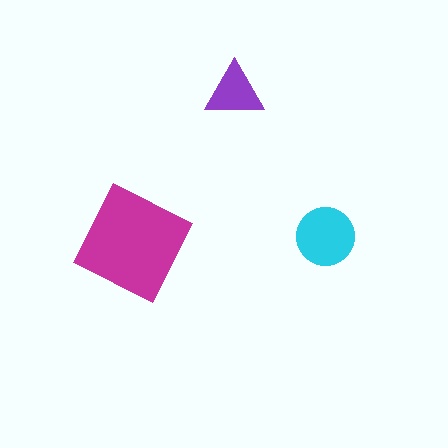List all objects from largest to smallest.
The magenta square, the cyan circle, the purple triangle.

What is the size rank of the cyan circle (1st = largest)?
2nd.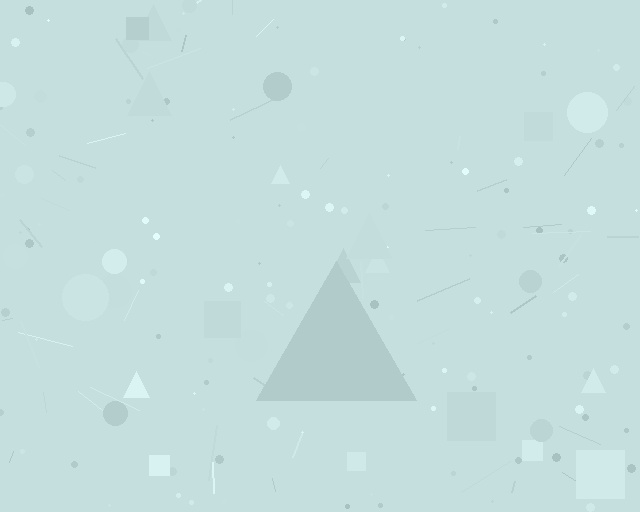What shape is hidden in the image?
A triangle is hidden in the image.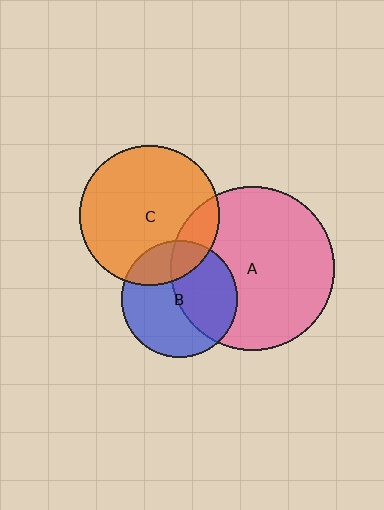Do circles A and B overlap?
Yes.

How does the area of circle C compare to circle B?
Approximately 1.4 times.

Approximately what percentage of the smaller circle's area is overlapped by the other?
Approximately 45%.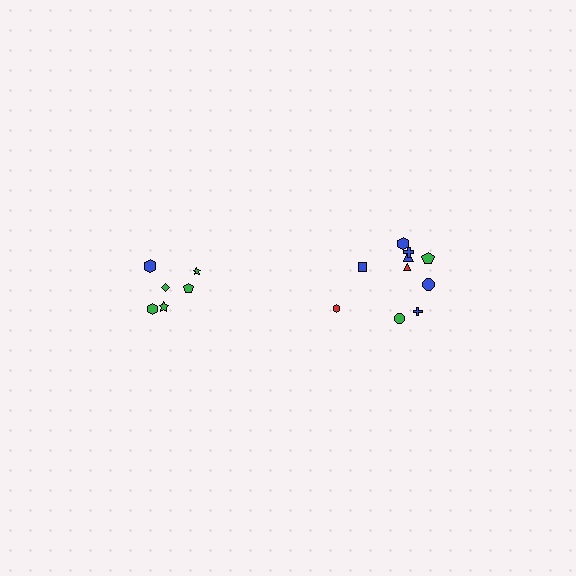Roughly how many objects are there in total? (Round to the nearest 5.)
Roughly 15 objects in total.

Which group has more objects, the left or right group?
The right group.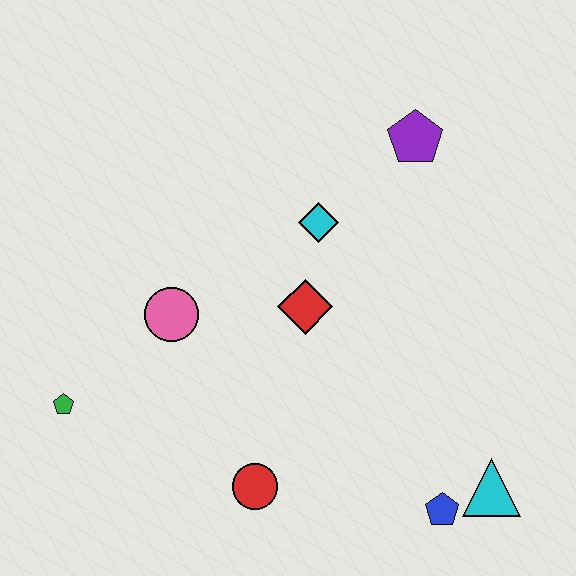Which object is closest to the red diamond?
The cyan diamond is closest to the red diamond.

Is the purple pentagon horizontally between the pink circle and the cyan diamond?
No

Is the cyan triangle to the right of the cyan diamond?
Yes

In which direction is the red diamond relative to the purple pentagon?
The red diamond is below the purple pentagon.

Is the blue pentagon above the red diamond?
No